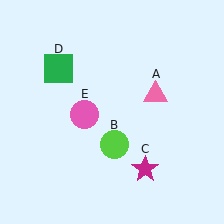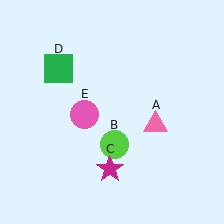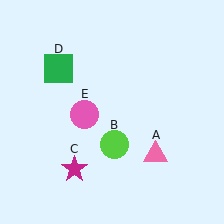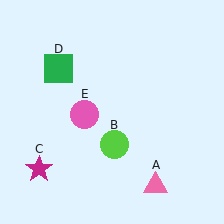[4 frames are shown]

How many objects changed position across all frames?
2 objects changed position: pink triangle (object A), magenta star (object C).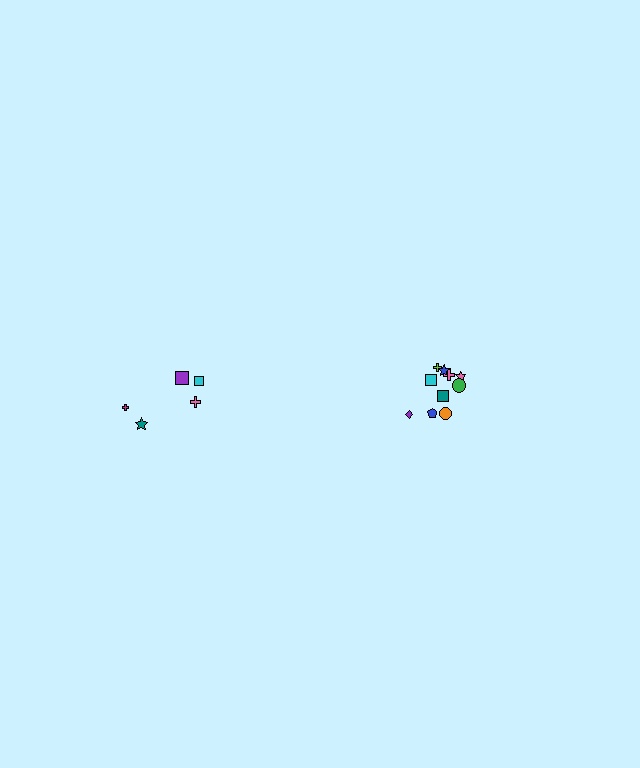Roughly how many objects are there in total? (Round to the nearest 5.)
Roughly 15 objects in total.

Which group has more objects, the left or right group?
The right group.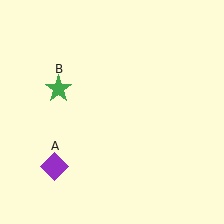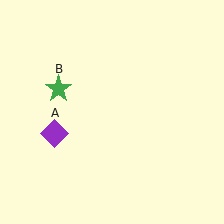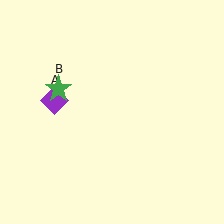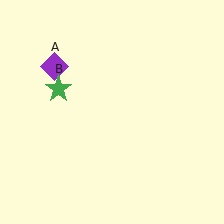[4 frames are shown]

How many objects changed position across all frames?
1 object changed position: purple diamond (object A).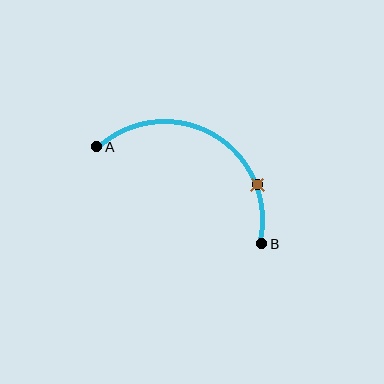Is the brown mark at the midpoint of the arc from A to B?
No. The brown mark lies on the arc but is closer to endpoint B. The arc midpoint would be at the point on the curve equidistant along the arc from both A and B.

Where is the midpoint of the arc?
The arc midpoint is the point on the curve farthest from the straight line joining A and B. It sits above that line.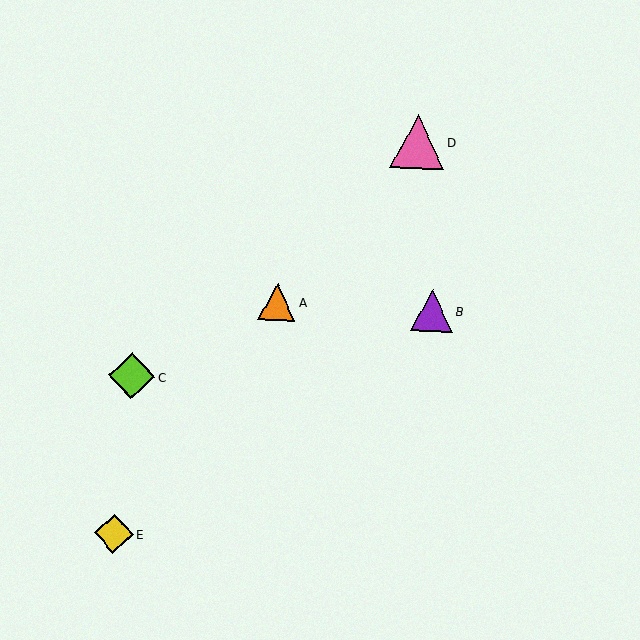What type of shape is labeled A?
Shape A is an orange triangle.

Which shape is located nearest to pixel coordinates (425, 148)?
The pink triangle (labeled D) at (418, 142) is nearest to that location.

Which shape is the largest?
The pink triangle (labeled D) is the largest.